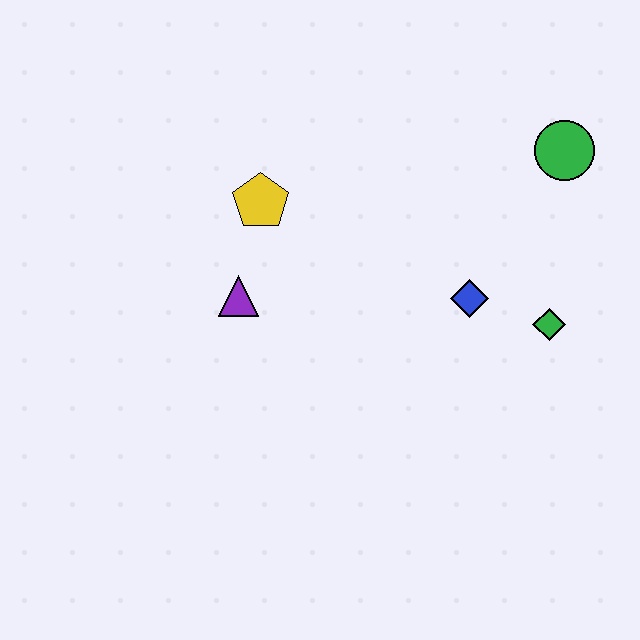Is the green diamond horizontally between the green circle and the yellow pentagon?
Yes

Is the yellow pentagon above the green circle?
No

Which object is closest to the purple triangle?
The yellow pentagon is closest to the purple triangle.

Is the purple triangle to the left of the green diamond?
Yes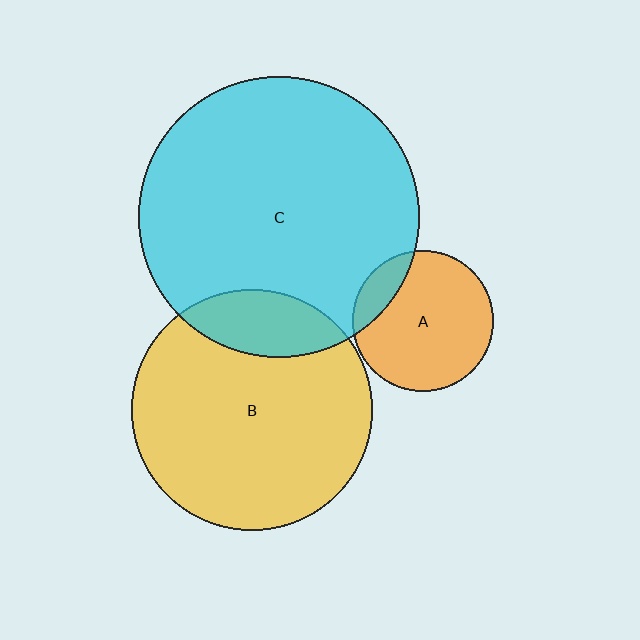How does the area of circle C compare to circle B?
Approximately 1.4 times.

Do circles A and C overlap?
Yes.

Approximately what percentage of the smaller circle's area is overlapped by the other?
Approximately 15%.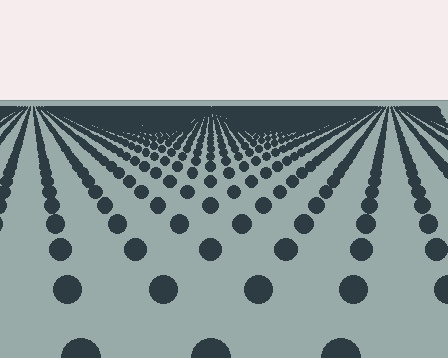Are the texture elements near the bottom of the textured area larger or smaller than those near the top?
Larger. Near the bottom, elements are closer to the viewer and appear at a bigger on-screen size.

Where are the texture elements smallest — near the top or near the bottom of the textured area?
Near the top.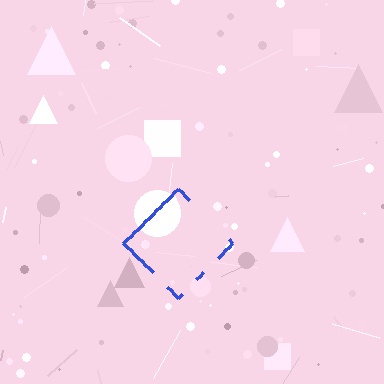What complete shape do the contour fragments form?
The contour fragments form a diamond.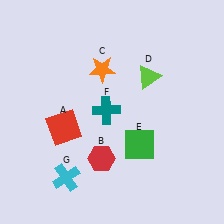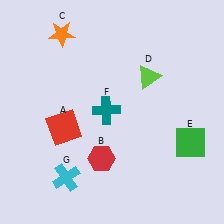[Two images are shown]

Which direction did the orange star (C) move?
The orange star (C) moved left.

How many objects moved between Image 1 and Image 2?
2 objects moved between the two images.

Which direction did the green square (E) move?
The green square (E) moved right.